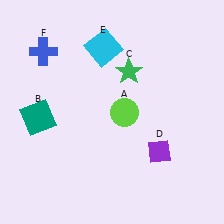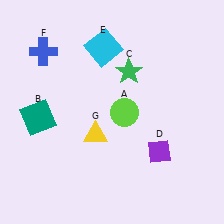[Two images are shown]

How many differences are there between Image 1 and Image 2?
There is 1 difference between the two images.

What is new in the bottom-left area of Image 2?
A yellow triangle (G) was added in the bottom-left area of Image 2.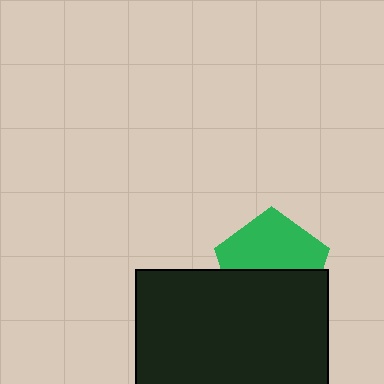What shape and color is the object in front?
The object in front is a black rectangle.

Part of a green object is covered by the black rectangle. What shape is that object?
It is a pentagon.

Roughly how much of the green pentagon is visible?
About half of it is visible (roughly 53%).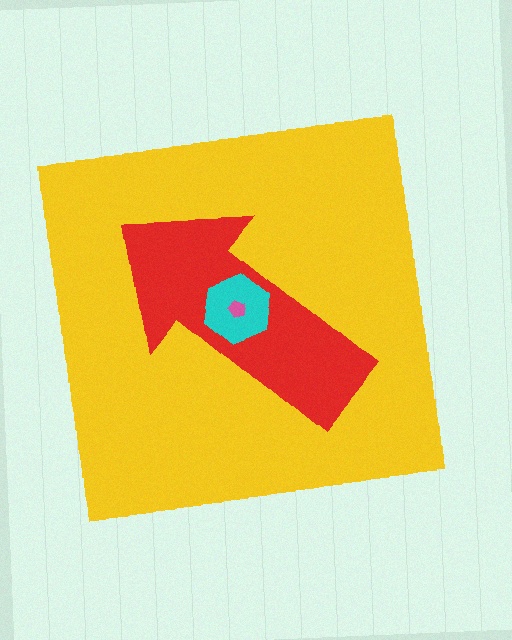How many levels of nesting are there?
4.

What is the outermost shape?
The yellow square.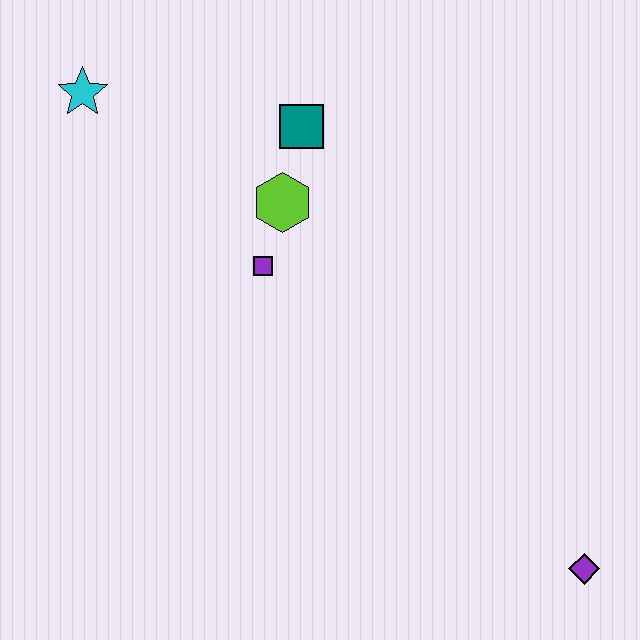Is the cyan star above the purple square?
Yes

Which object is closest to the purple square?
The lime hexagon is closest to the purple square.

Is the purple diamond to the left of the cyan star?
No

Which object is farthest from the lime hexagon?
The purple diamond is farthest from the lime hexagon.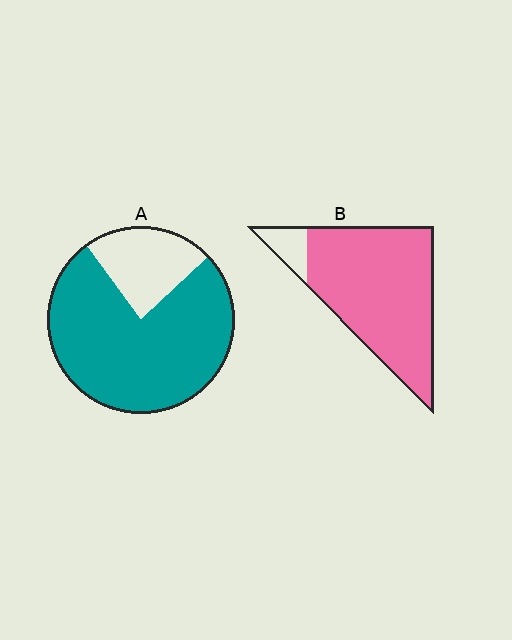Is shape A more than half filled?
Yes.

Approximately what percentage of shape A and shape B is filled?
A is approximately 75% and B is approximately 90%.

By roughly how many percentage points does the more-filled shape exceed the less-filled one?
By roughly 15 percentage points (B over A).